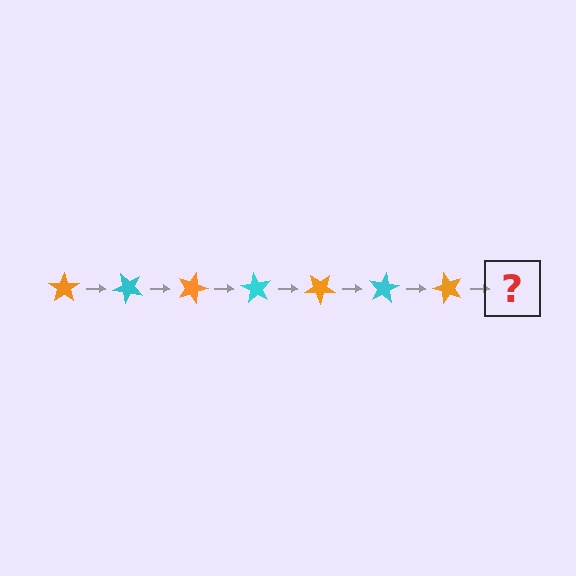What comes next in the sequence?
The next element should be a cyan star, rotated 315 degrees from the start.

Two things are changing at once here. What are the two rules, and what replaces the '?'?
The two rules are that it rotates 45 degrees each step and the color cycles through orange and cyan. The '?' should be a cyan star, rotated 315 degrees from the start.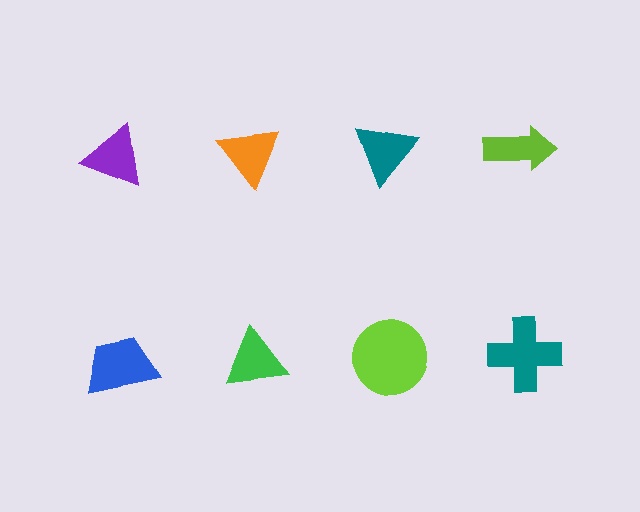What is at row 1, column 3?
A teal triangle.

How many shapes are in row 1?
4 shapes.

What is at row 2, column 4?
A teal cross.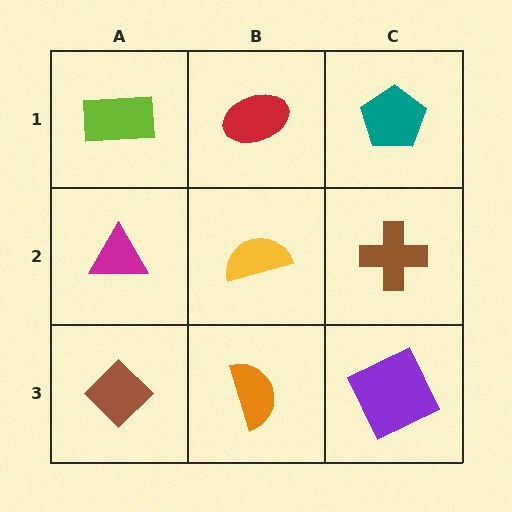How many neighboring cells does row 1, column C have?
2.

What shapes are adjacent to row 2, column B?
A red ellipse (row 1, column B), an orange semicircle (row 3, column B), a magenta triangle (row 2, column A), a brown cross (row 2, column C).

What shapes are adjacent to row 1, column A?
A magenta triangle (row 2, column A), a red ellipse (row 1, column B).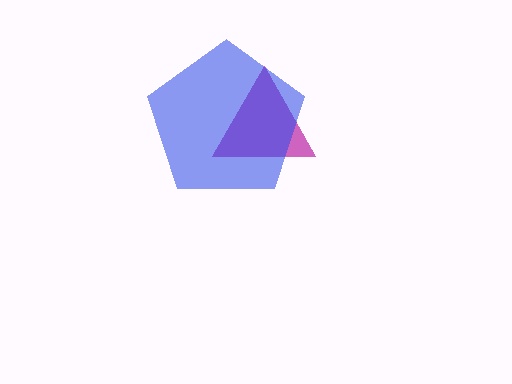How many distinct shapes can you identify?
There are 2 distinct shapes: a magenta triangle, a blue pentagon.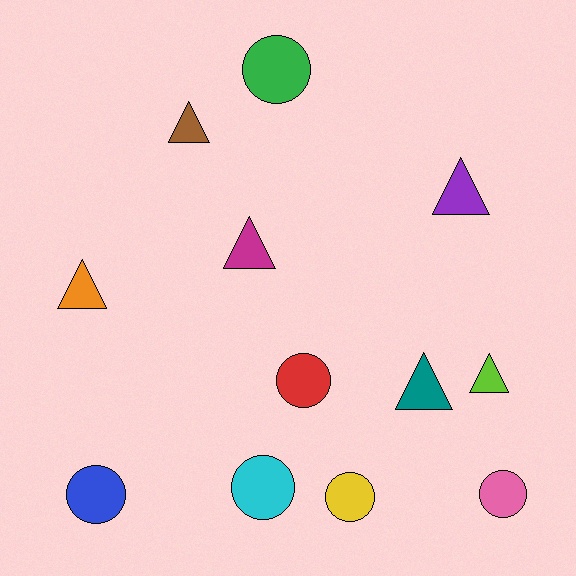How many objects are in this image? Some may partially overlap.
There are 12 objects.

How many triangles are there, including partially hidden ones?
There are 6 triangles.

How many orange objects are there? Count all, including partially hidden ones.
There is 1 orange object.